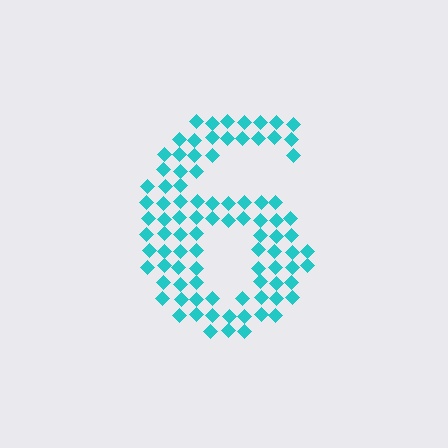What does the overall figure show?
The overall figure shows the digit 6.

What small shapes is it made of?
It is made of small diamonds.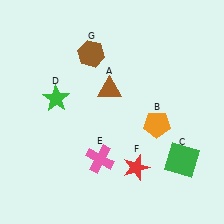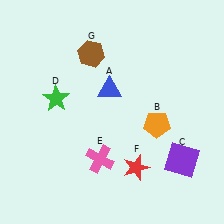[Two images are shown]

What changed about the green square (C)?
In Image 1, C is green. In Image 2, it changed to purple.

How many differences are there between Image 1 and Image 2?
There are 2 differences between the two images.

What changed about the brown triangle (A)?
In Image 1, A is brown. In Image 2, it changed to blue.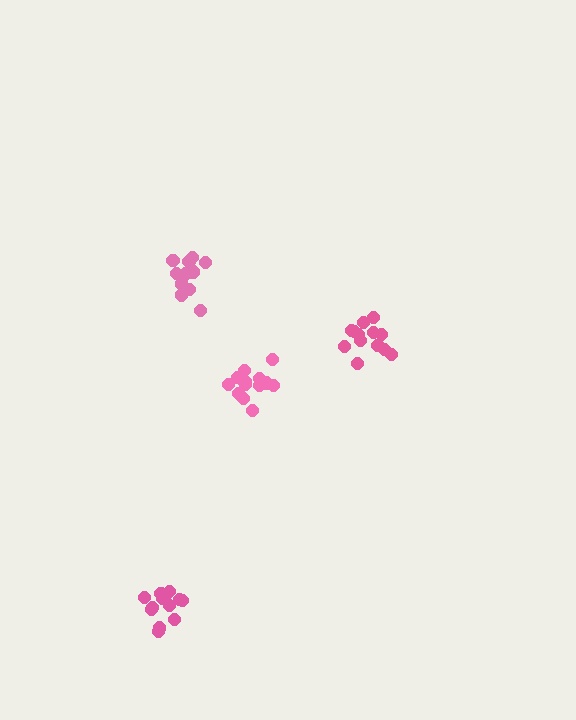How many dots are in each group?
Group 1: 14 dots, Group 2: 12 dots, Group 3: 14 dots, Group 4: 13 dots (53 total).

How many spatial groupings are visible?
There are 4 spatial groupings.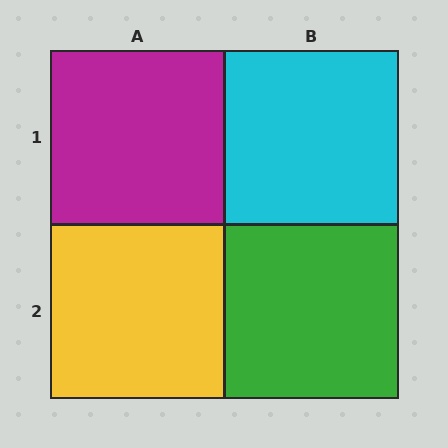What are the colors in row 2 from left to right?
Yellow, green.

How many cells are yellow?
1 cell is yellow.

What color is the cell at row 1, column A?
Magenta.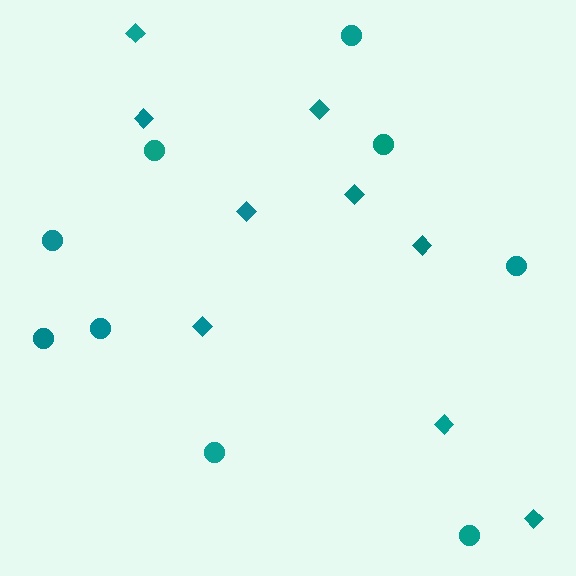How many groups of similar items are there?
There are 2 groups: one group of diamonds (9) and one group of circles (9).